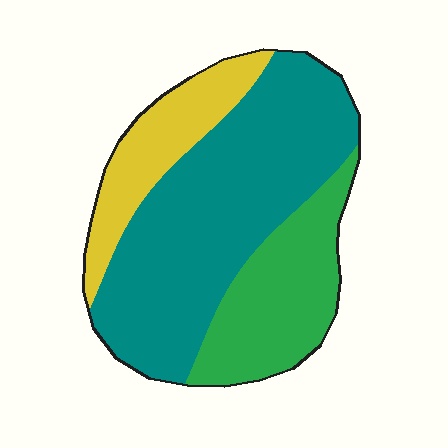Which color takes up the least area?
Yellow, at roughly 20%.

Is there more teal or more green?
Teal.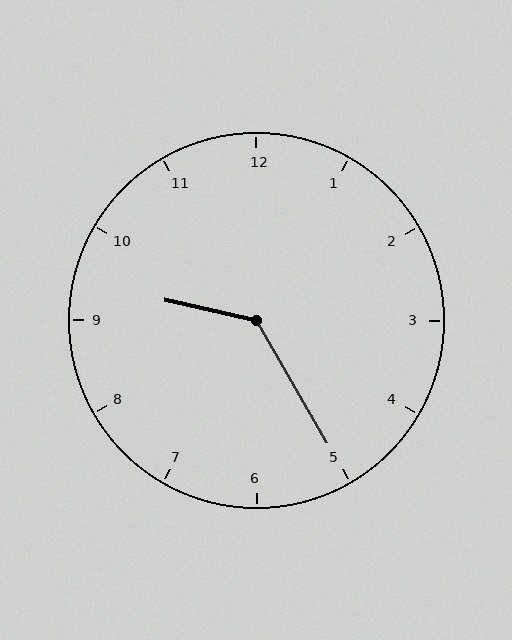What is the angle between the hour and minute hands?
Approximately 132 degrees.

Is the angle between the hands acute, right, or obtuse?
It is obtuse.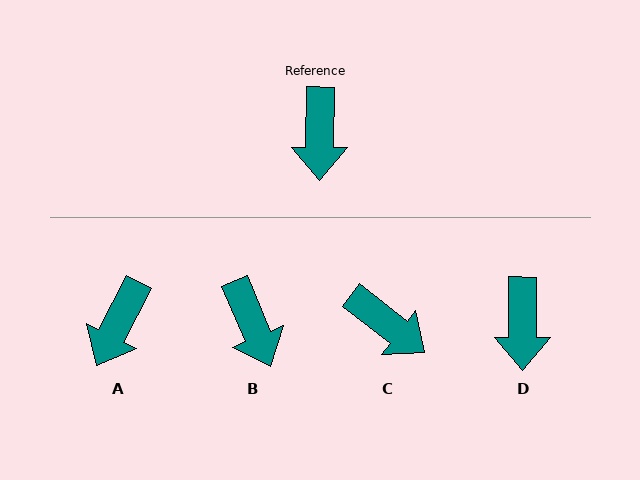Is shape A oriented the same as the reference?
No, it is off by about 26 degrees.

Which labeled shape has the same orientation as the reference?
D.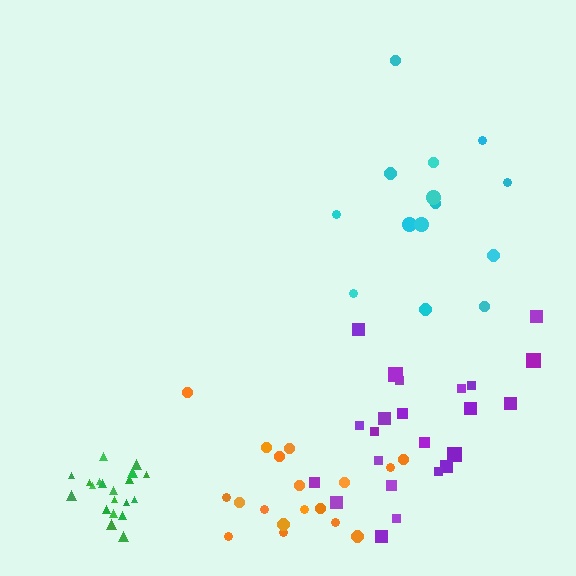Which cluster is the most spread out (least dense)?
Cyan.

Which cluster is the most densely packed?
Green.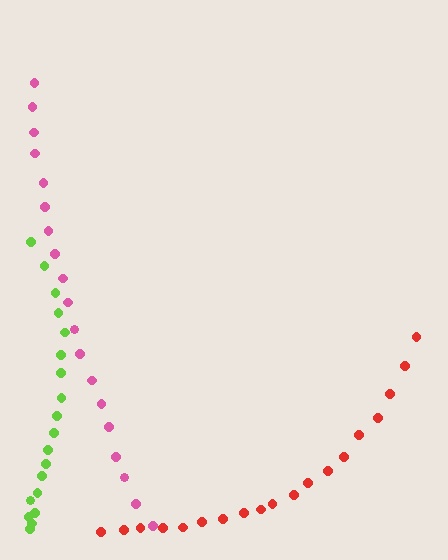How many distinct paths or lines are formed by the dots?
There are 3 distinct paths.